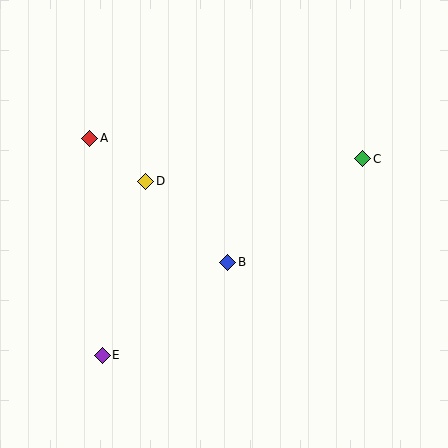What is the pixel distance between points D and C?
The distance between D and C is 218 pixels.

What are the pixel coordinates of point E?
Point E is at (102, 355).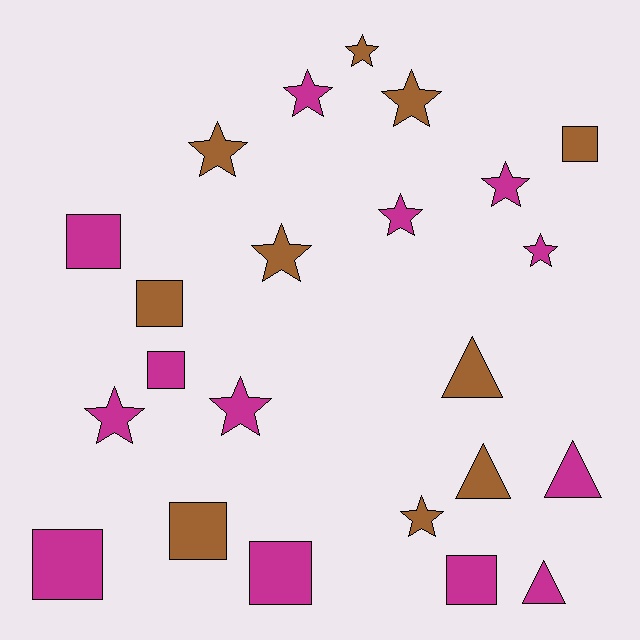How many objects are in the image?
There are 23 objects.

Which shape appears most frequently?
Star, with 11 objects.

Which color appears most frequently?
Magenta, with 13 objects.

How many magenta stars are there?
There are 6 magenta stars.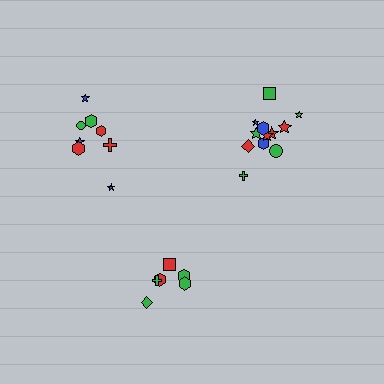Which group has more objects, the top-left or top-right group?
The top-right group.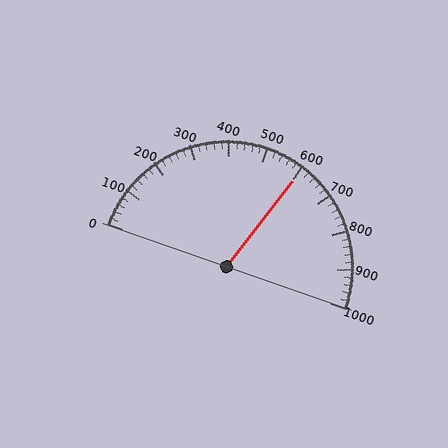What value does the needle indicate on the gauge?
The needle indicates approximately 600.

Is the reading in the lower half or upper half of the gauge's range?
The reading is in the upper half of the range (0 to 1000).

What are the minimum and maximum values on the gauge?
The gauge ranges from 0 to 1000.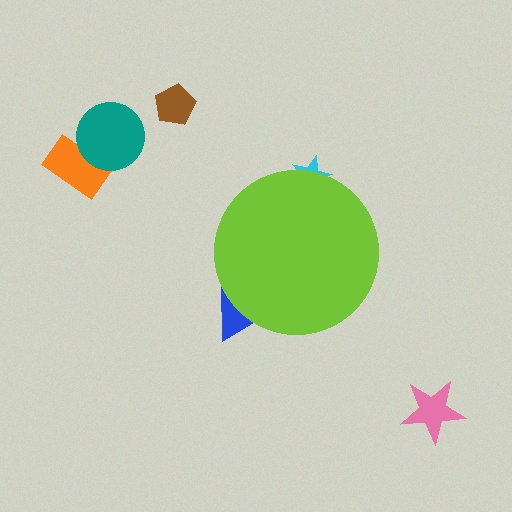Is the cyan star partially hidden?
Yes, the cyan star is partially hidden behind the lime circle.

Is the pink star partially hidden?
No, the pink star is fully visible.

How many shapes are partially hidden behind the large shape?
2 shapes are partially hidden.